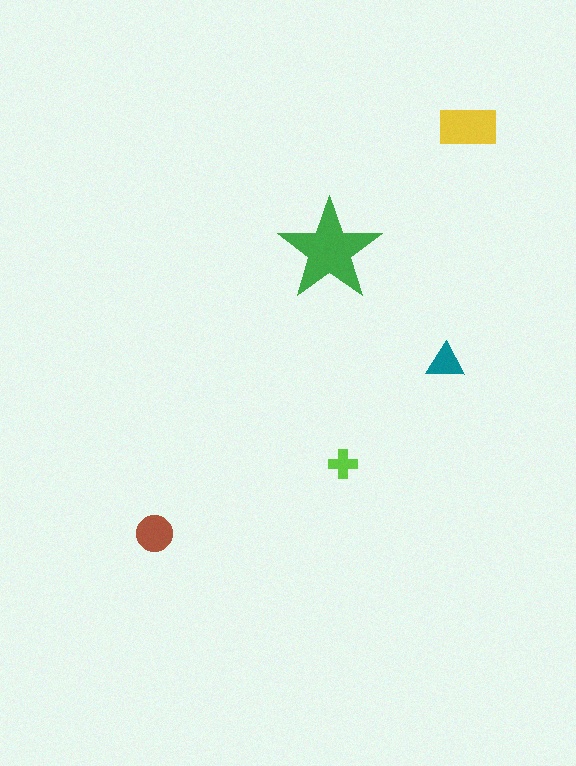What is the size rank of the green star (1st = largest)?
1st.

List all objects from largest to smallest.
The green star, the yellow rectangle, the brown circle, the teal triangle, the lime cross.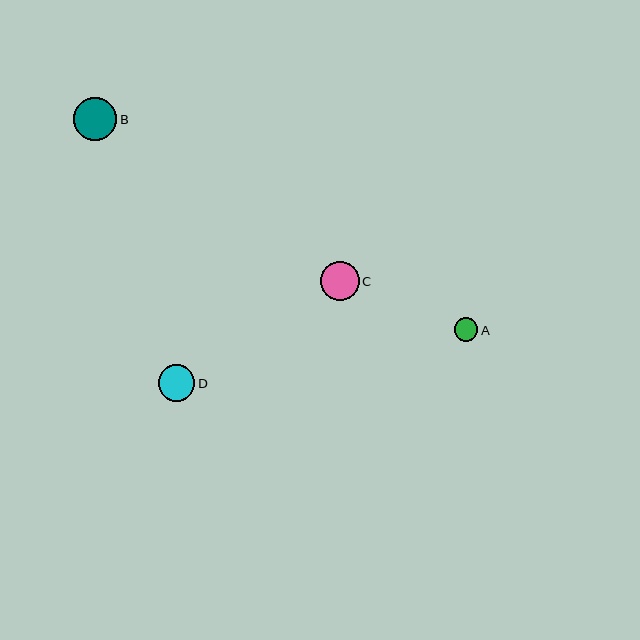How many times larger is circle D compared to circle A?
Circle D is approximately 1.6 times the size of circle A.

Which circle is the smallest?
Circle A is the smallest with a size of approximately 23 pixels.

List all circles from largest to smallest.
From largest to smallest: B, C, D, A.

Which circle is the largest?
Circle B is the largest with a size of approximately 43 pixels.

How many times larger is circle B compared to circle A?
Circle B is approximately 1.9 times the size of circle A.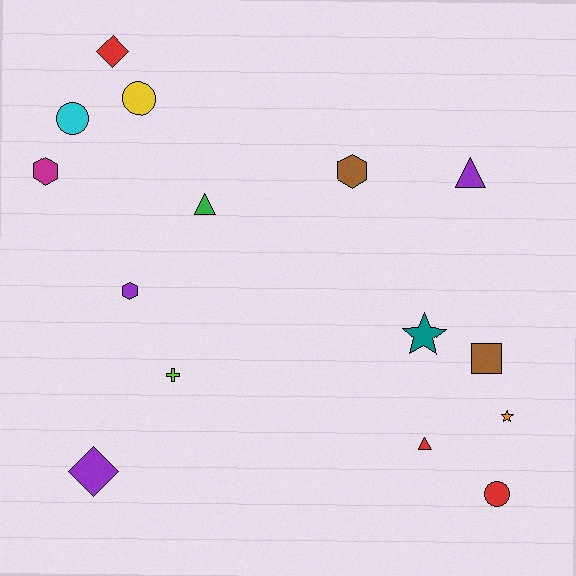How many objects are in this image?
There are 15 objects.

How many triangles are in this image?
There are 3 triangles.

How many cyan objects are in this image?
There is 1 cyan object.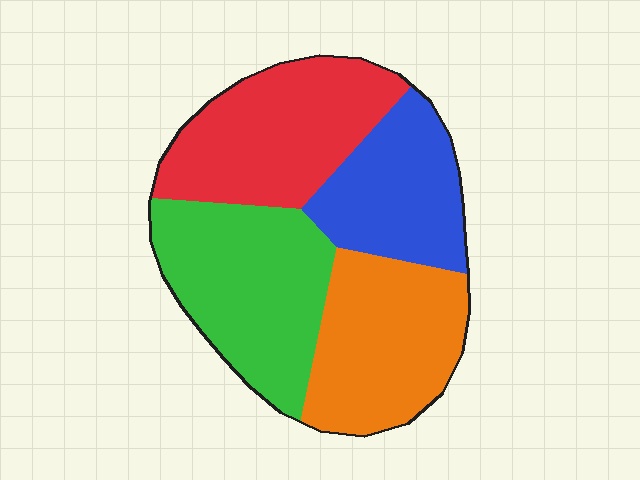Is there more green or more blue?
Green.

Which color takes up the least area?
Blue, at roughly 20%.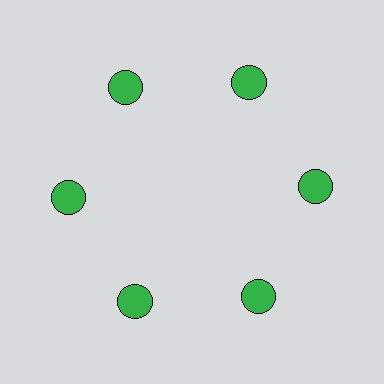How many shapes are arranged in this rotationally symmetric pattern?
There are 6 shapes, arranged in 6 groups of 1.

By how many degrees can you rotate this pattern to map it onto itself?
The pattern maps onto itself every 60 degrees of rotation.